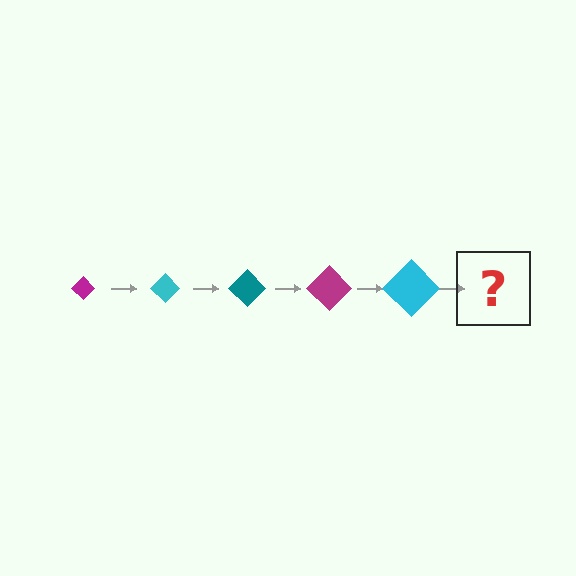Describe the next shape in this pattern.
It should be a teal diamond, larger than the previous one.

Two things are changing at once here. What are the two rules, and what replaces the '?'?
The two rules are that the diamond grows larger each step and the color cycles through magenta, cyan, and teal. The '?' should be a teal diamond, larger than the previous one.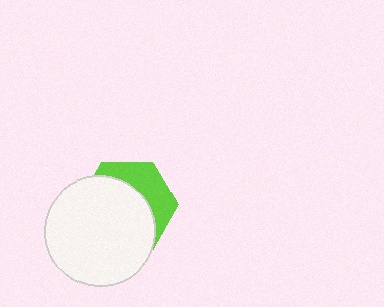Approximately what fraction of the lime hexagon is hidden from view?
Roughly 65% of the lime hexagon is hidden behind the white circle.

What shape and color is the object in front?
The object in front is a white circle.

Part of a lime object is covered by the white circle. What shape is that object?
It is a hexagon.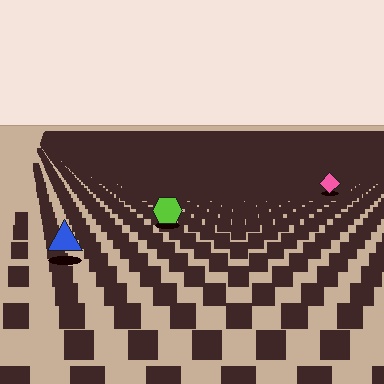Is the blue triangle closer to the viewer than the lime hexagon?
Yes. The blue triangle is closer — you can tell from the texture gradient: the ground texture is coarser near it.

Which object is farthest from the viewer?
The pink diamond is farthest from the viewer. It appears smaller and the ground texture around it is denser.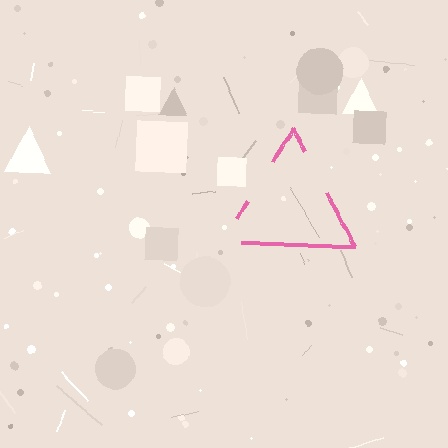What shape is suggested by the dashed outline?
The dashed outline suggests a triangle.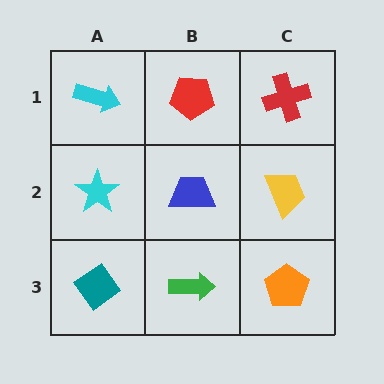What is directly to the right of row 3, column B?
An orange pentagon.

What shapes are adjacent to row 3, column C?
A yellow trapezoid (row 2, column C), a green arrow (row 3, column B).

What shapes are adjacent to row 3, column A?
A cyan star (row 2, column A), a green arrow (row 3, column B).